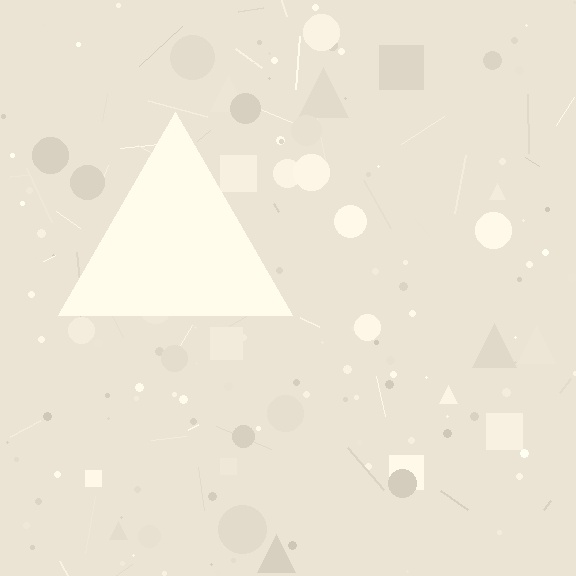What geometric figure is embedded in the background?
A triangle is embedded in the background.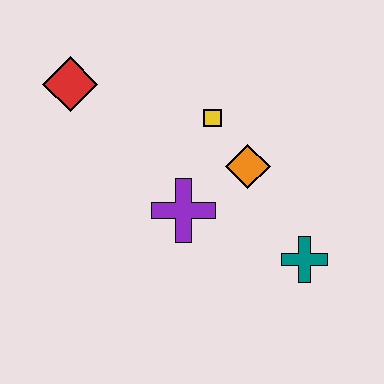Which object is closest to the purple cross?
The orange diamond is closest to the purple cross.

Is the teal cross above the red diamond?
No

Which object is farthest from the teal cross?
The red diamond is farthest from the teal cross.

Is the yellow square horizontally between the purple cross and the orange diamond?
Yes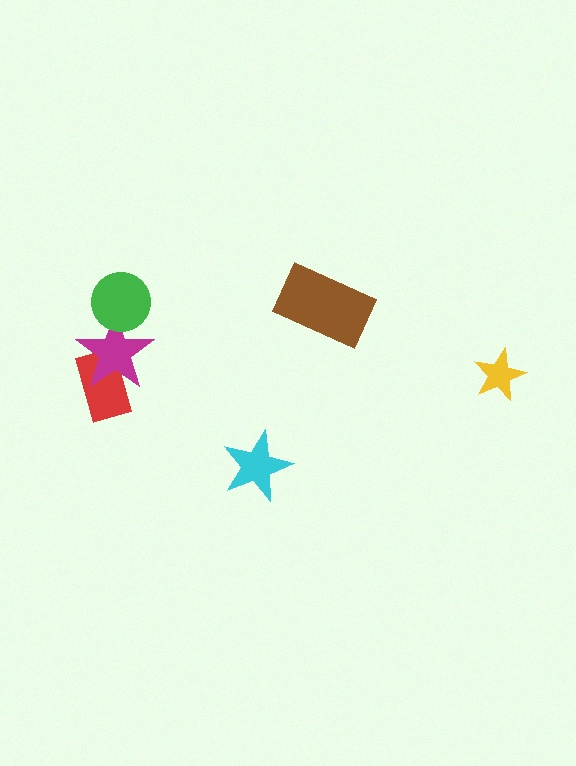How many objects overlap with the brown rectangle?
0 objects overlap with the brown rectangle.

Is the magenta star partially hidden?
Yes, it is partially covered by another shape.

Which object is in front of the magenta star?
The green circle is in front of the magenta star.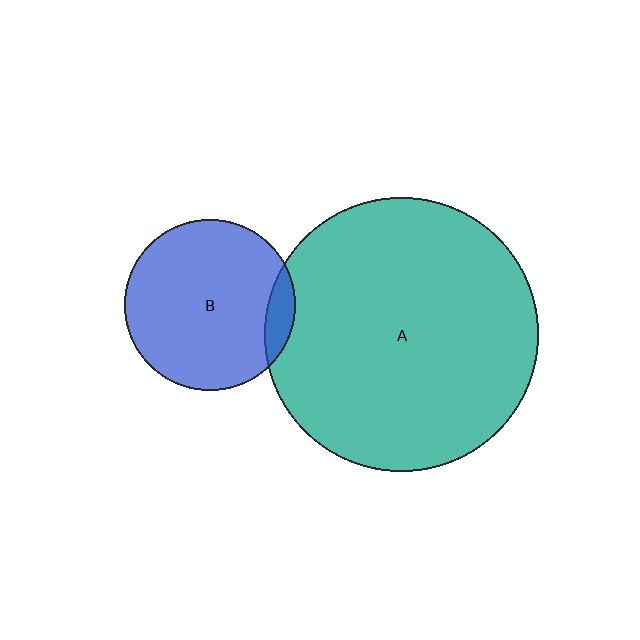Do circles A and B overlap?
Yes.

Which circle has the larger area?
Circle A (teal).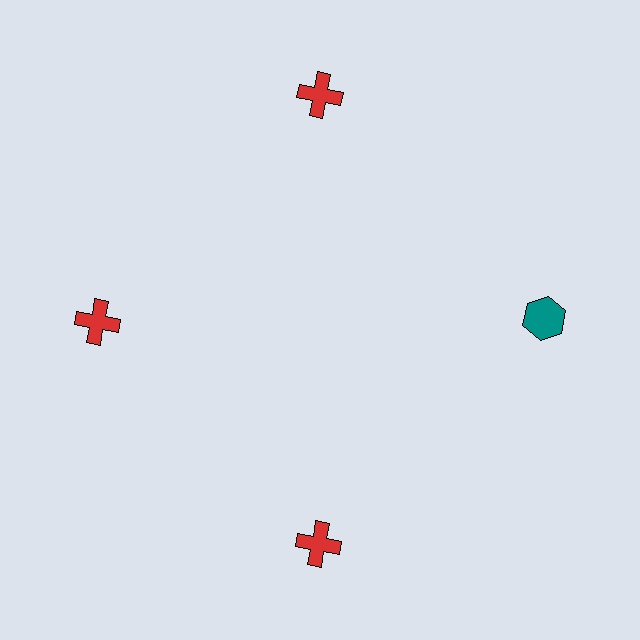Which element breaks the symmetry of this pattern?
The teal hexagon at roughly the 3 o'clock position breaks the symmetry. All other shapes are red crosses.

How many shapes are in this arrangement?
There are 4 shapes arranged in a ring pattern.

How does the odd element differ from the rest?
It differs in both color (teal instead of red) and shape (hexagon instead of cross).